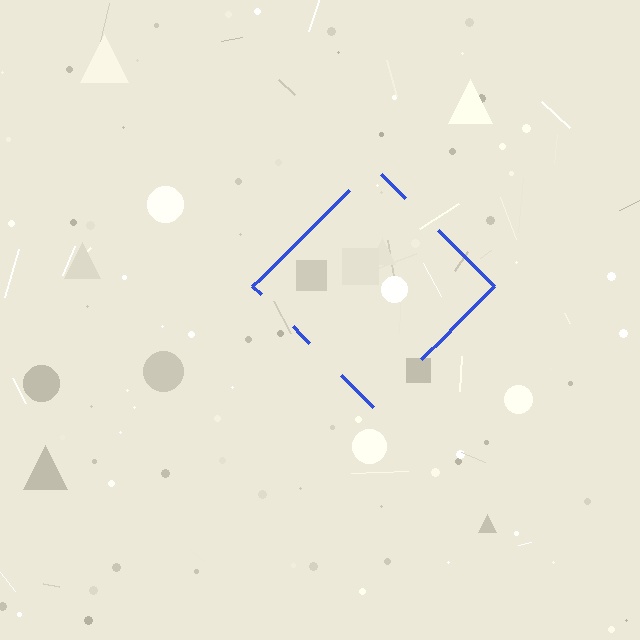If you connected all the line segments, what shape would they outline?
They would outline a diamond.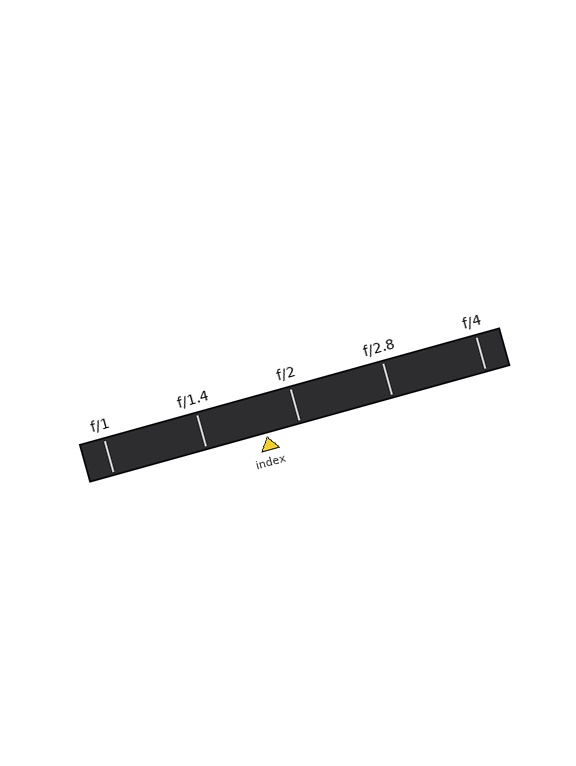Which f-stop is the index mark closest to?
The index mark is closest to f/2.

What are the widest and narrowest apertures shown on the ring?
The widest aperture shown is f/1 and the narrowest is f/4.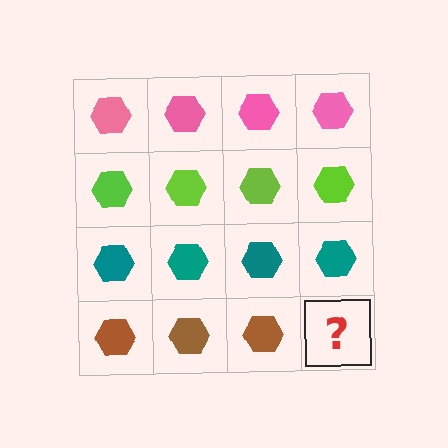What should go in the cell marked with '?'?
The missing cell should contain a brown hexagon.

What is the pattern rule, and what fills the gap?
The rule is that each row has a consistent color. The gap should be filled with a brown hexagon.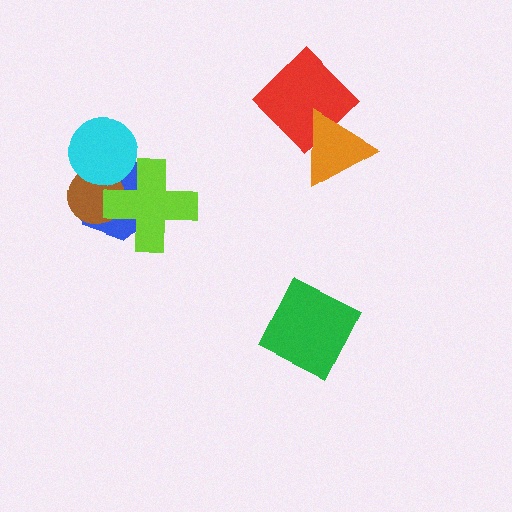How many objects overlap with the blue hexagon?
3 objects overlap with the blue hexagon.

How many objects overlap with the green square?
0 objects overlap with the green square.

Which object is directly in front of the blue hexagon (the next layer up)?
The brown circle is directly in front of the blue hexagon.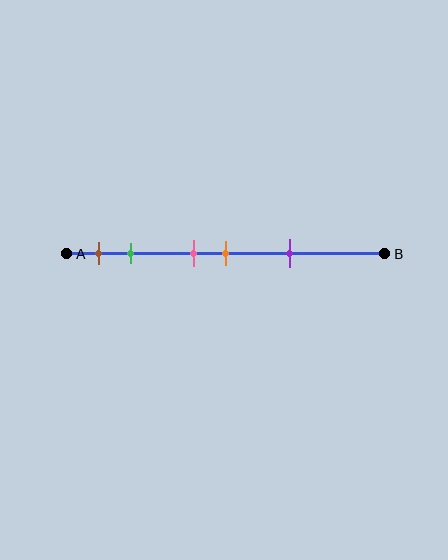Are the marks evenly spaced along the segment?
No, the marks are not evenly spaced.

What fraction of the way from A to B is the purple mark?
The purple mark is approximately 70% (0.7) of the way from A to B.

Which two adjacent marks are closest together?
The pink and orange marks are the closest adjacent pair.